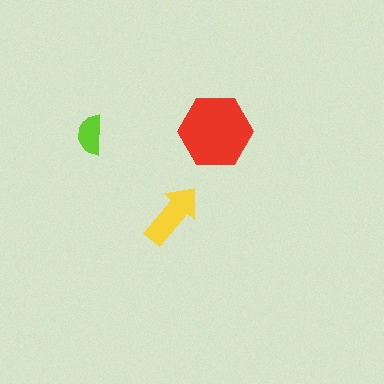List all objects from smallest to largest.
The lime semicircle, the yellow arrow, the red hexagon.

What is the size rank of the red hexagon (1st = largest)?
1st.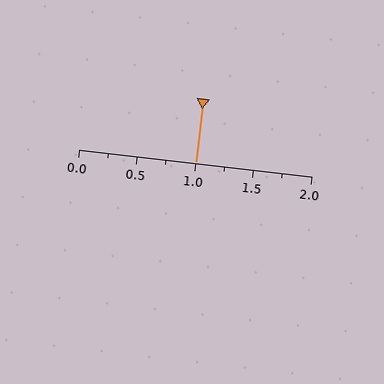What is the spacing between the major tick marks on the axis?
The major ticks are spaced 0.5 apart.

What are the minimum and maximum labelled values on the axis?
The axis runs from 0.0 to 2.0.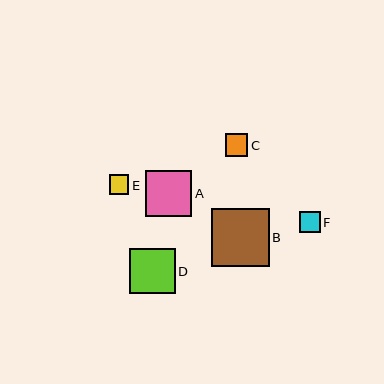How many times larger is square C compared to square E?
Square C is approximately 1.1 times the size of square E.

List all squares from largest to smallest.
From largest to smallest: B, A, D, C, F, E.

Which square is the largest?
Square B is the largest with a size of approximately 58 pixels.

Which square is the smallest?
Square E is the smallest with a size of approximately 20 pixels.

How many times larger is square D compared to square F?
Square D is approximately 2.2 times the size of square F.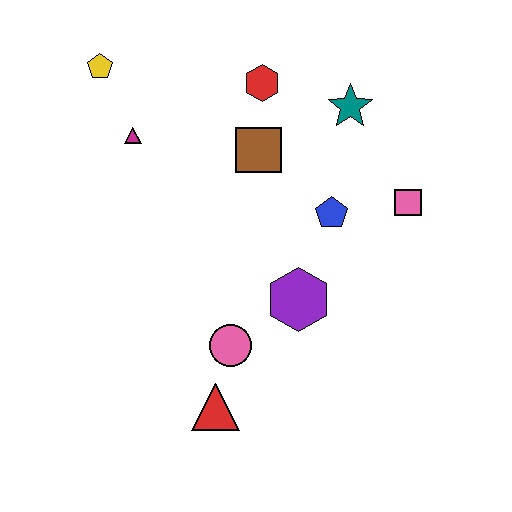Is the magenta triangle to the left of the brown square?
Yes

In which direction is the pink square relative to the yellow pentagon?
The pink square is to the right of the yellow pentagon.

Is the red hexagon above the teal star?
Yes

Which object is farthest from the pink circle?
The yellow pentagon is farthest from the pink circle.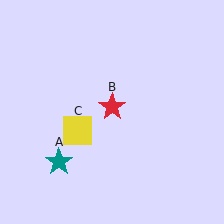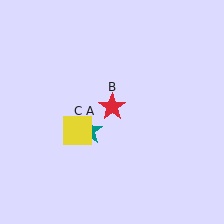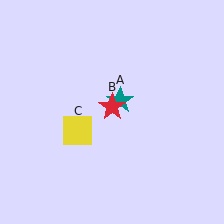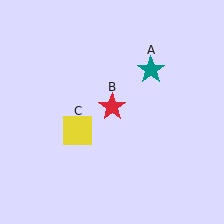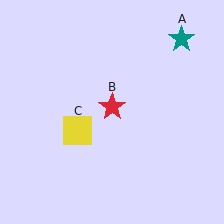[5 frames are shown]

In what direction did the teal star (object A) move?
The teal star (object A) moved up and to the right.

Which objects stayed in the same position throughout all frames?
Red star (object B) and yellow square (object C) remained stationary.